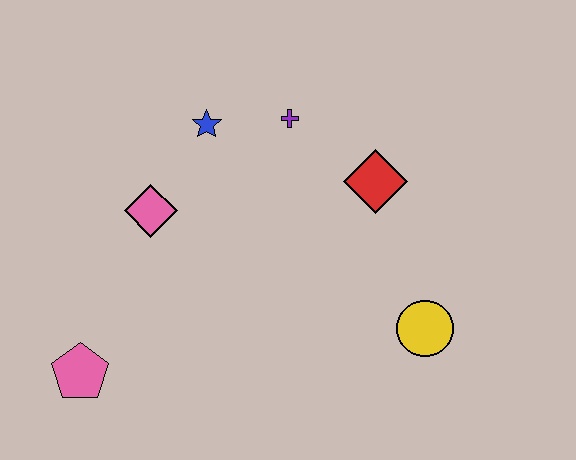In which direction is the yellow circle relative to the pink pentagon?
The yellow circle is to the right of the pink pentagon.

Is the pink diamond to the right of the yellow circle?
No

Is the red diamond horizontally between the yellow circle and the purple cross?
Yes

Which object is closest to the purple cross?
The blue star is closest to the purple cross.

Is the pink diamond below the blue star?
Yes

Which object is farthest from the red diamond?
The pink pentagon is farthest from the red diamond.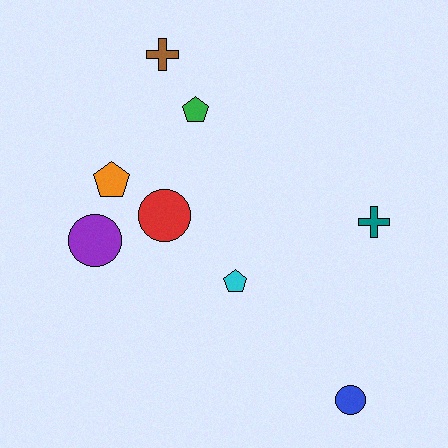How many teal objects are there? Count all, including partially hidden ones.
There is 1 teal object.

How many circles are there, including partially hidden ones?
There are 3 circles.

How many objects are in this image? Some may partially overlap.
There are 8 objects.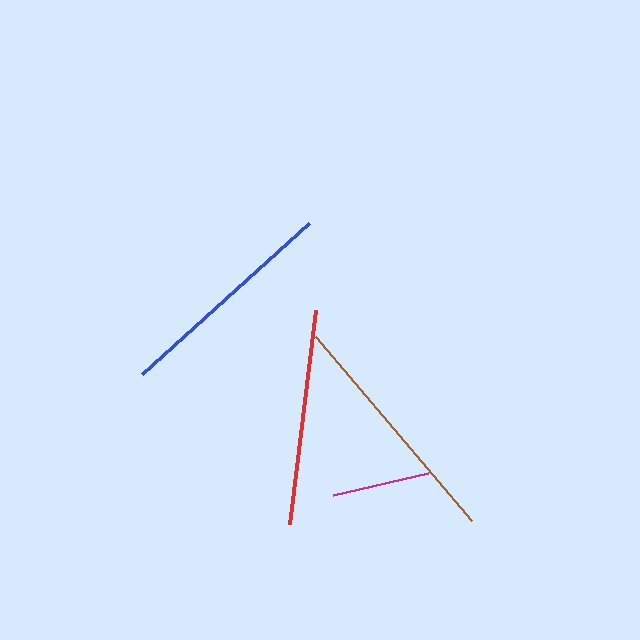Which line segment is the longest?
The brown line is the longest at approximately 241 pixels.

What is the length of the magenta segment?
The magenta segment is approximately 97 pixels long.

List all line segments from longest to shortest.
From longest to shortest: brown, blue, red, magenta.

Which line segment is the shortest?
The magenta line is the shortest at approximately 97 pixels.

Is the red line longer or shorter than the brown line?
The brown line is longer than the red line.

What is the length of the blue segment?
The blue segment is approximately 225 pixels long.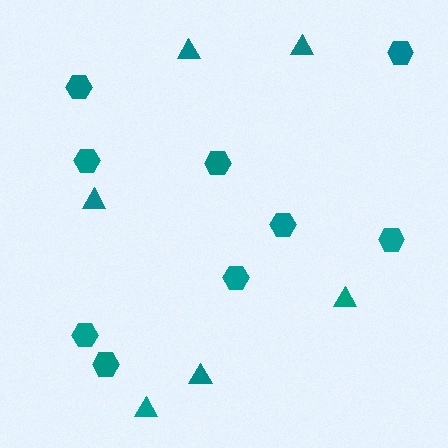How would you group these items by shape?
There are 2 groups: one group of triangles (6) and one group of hexagons (9).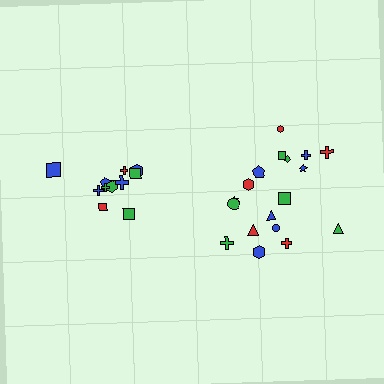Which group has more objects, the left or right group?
The right group.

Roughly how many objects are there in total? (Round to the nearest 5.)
Roughly 30 objects in total.